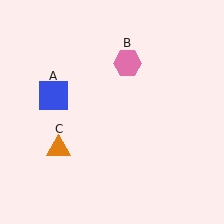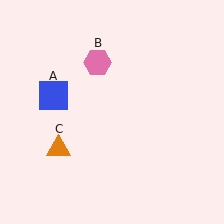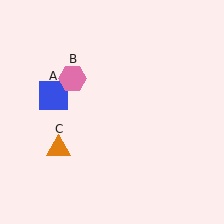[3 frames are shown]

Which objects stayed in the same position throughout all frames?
Blue square (object A) and orange triangle (object C) remained stationary.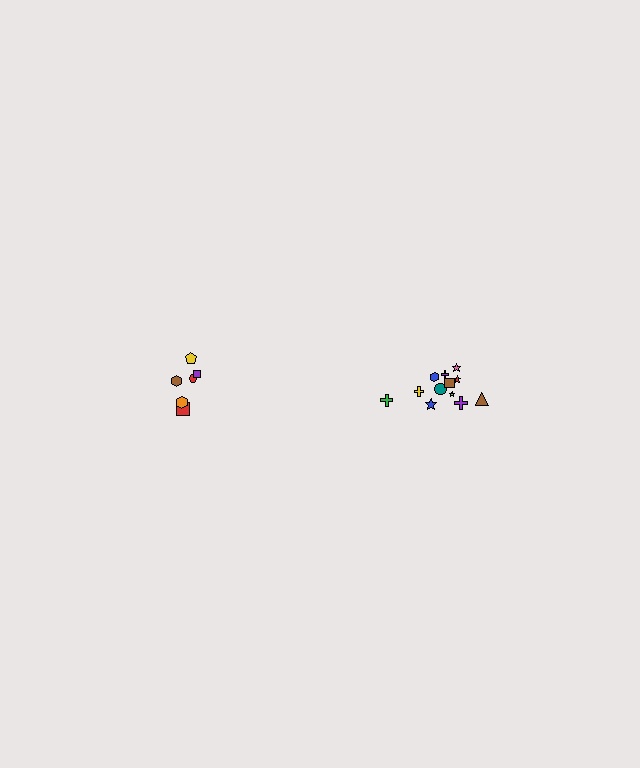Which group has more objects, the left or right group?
The right group.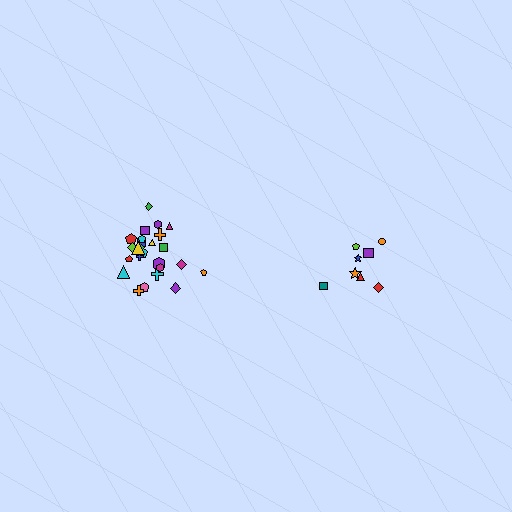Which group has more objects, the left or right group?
The left group.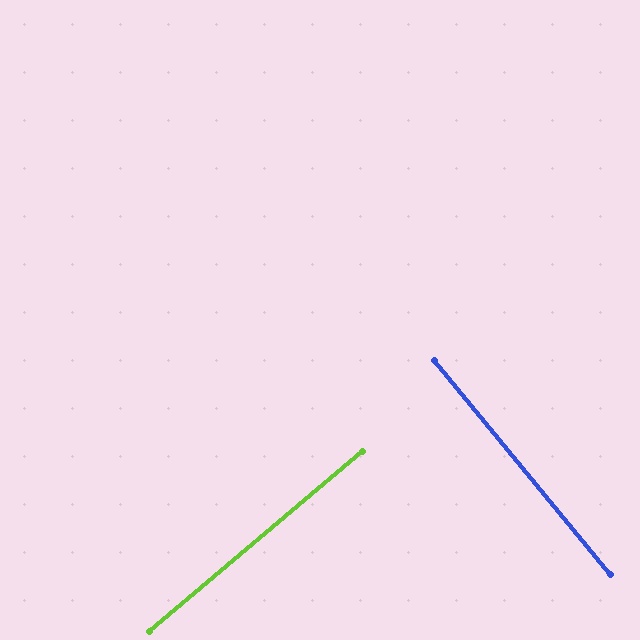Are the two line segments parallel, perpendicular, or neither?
Perpendicular — they meet at approximately 89°.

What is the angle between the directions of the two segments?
Approximately 89 degrees.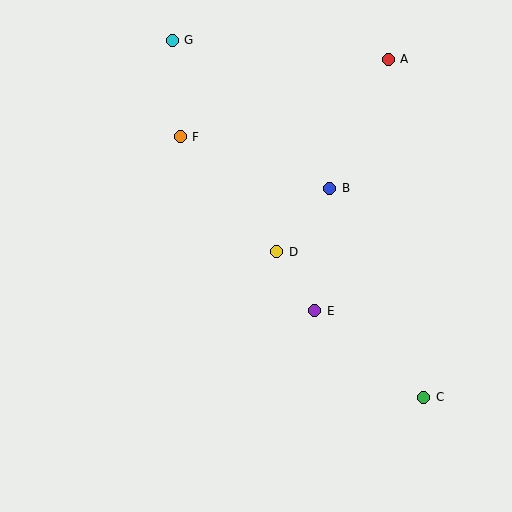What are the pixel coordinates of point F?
Point F is at (180, 137).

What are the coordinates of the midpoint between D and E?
The midpoint between D and E is at (296, 281).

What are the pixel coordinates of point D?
Point D is at (277, 252).